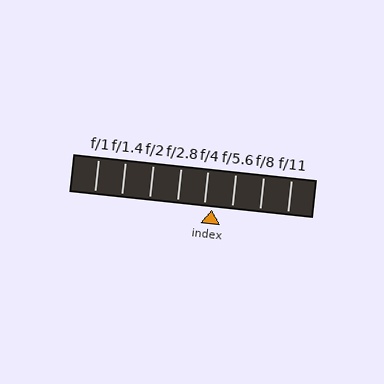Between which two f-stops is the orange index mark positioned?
The index mark is between f/4 and f/5.6.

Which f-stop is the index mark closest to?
The index mark is closest to f/4.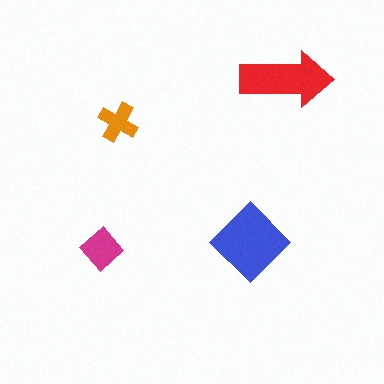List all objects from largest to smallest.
The blue diamond, the red arrow, the magenta diamond, the orange cross.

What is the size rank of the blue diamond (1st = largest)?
1st.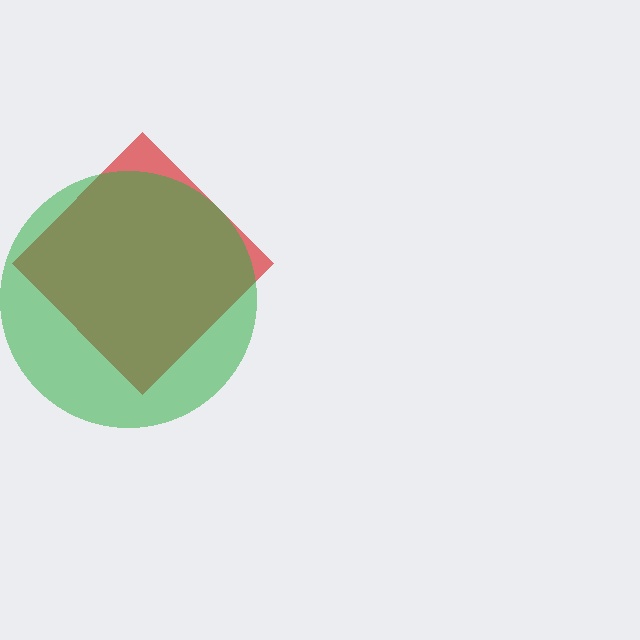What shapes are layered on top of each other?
The layered shapes are: a red diamond, a green circle.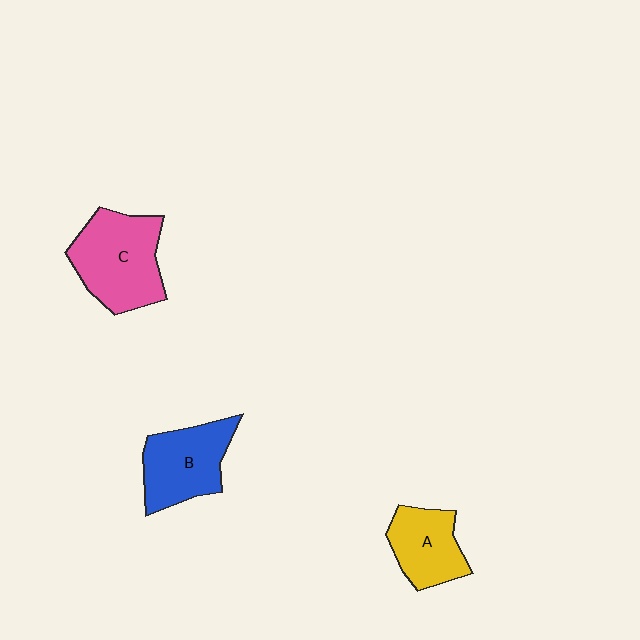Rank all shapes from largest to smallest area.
From largest to smallest: C (pink), B (blue), A (yellow).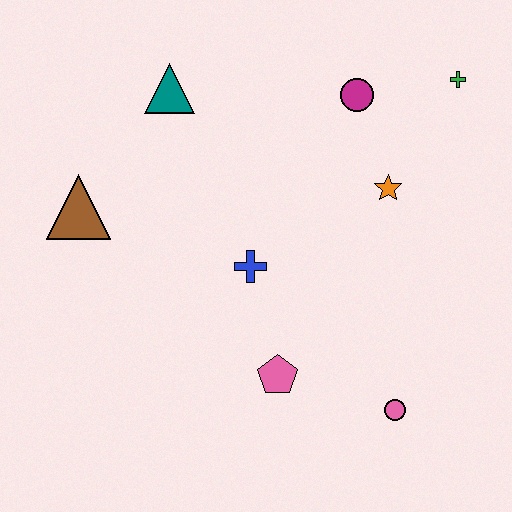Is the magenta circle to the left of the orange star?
Yes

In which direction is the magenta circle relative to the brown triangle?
The magenta circle is to the right of the brown triangle.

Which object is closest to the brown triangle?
The teal triangle is closest to the brown triangle.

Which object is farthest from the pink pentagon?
The green cross is farthest from the pink pentagon.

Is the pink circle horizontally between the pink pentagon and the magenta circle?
No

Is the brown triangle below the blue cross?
No